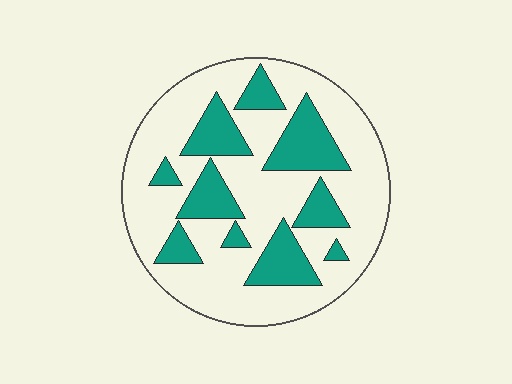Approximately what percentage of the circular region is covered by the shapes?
Approximately 30%.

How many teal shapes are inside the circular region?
10.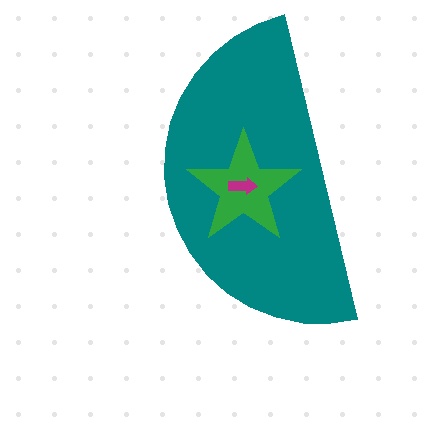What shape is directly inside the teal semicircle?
The green star.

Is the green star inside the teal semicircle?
Yes.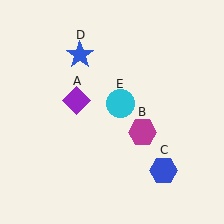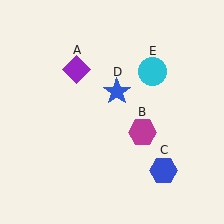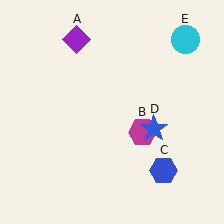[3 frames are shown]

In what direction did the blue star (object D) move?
The blue star (object D) moved down and to the right.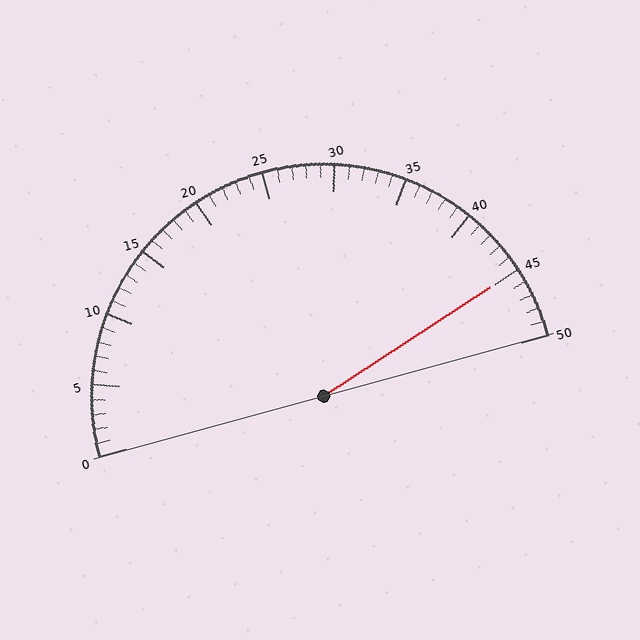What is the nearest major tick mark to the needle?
The nearest major tick mark is 45.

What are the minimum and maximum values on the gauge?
The gauge ranges from 0 to 50.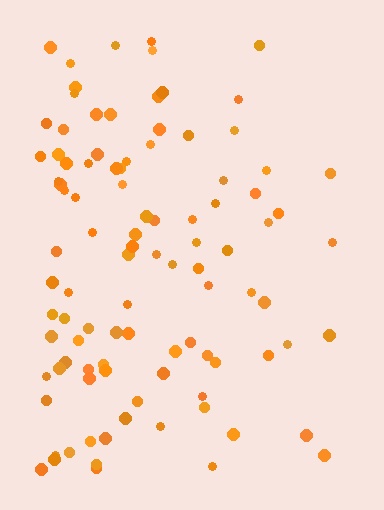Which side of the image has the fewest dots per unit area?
The right.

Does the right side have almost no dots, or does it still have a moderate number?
Still a moderate number, just noticeably fewer than the left.